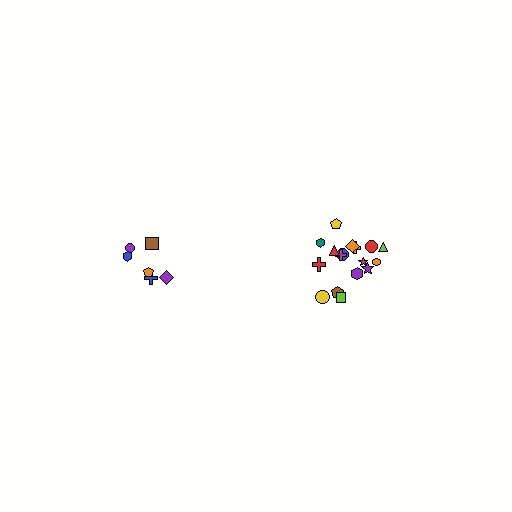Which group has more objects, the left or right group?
The right group.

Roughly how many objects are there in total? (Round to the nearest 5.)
Roughly 25 objects in total.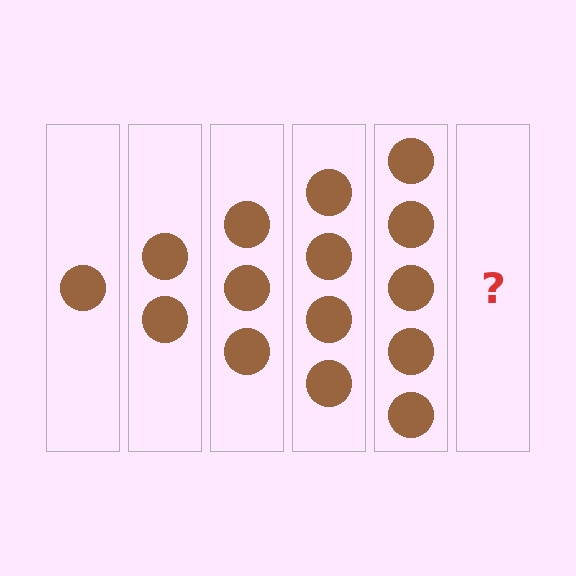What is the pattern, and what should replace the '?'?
The pattern is that each step adds one more circle. The '?' should be 6 circles.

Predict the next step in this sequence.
The next step is 6 circles.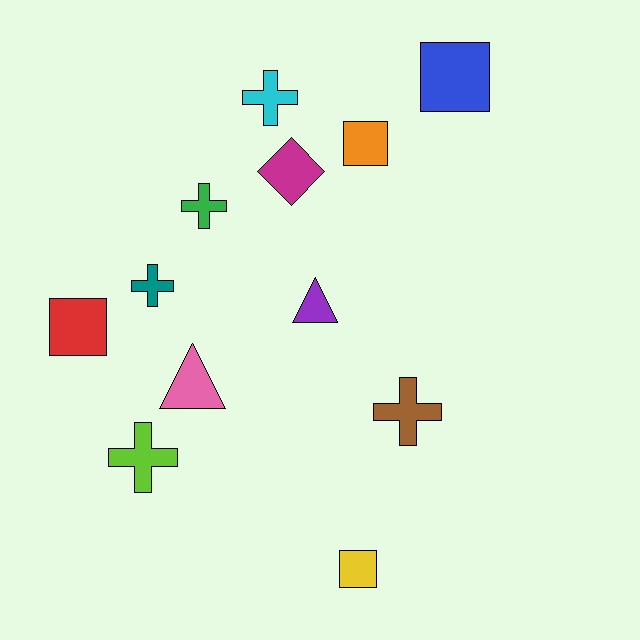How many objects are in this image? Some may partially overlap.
There are 12 objects.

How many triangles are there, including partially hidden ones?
There are 2 triangles.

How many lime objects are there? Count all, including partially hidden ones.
There is 1 lime object.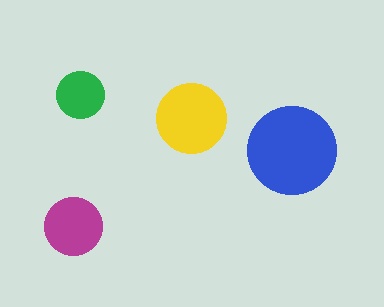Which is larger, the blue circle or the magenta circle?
The blue one.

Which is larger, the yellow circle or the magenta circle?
The yellow one.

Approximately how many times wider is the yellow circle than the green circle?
About 1.5 times wider.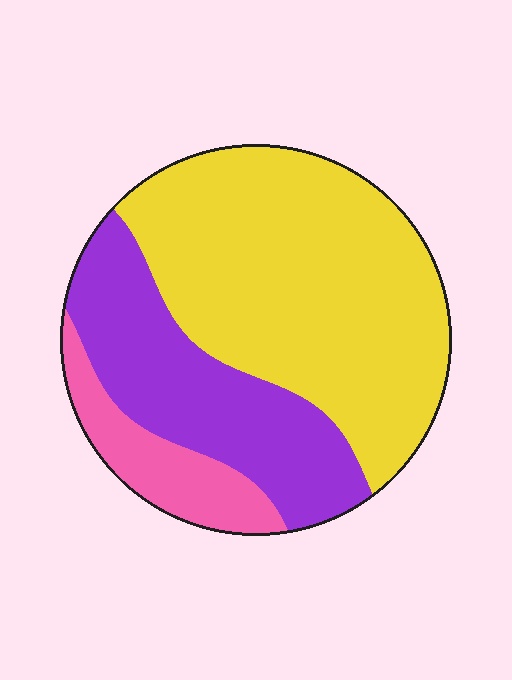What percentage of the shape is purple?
Purple covers roughly 30% of the shape.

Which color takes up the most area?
Yellow, at roughly 55%.